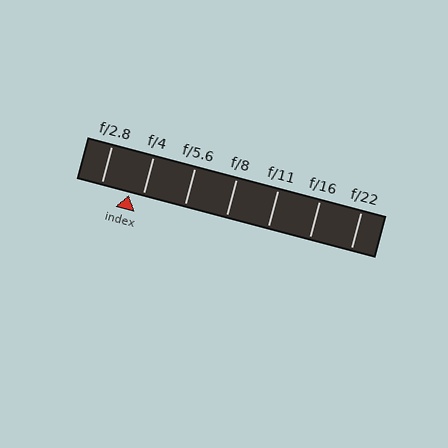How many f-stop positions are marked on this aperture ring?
There are 7 f-stop positions marked.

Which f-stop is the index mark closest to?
The index mark is closest to f/4.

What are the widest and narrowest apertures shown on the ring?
The widest aperture shown is f/2.8 and the narrowest is f/22.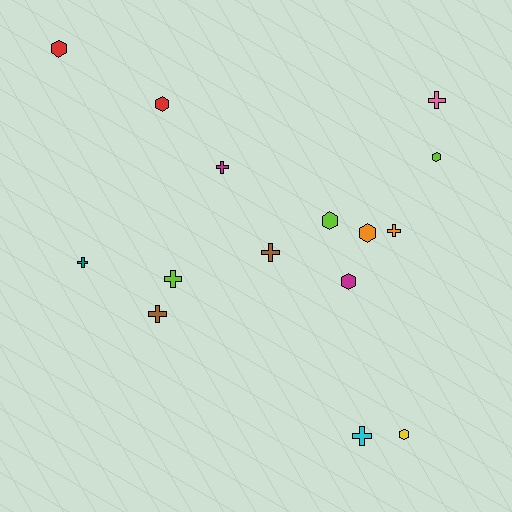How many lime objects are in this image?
There are 3 lime objects.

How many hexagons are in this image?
There are 7 hexagons.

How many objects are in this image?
There are 15 objects.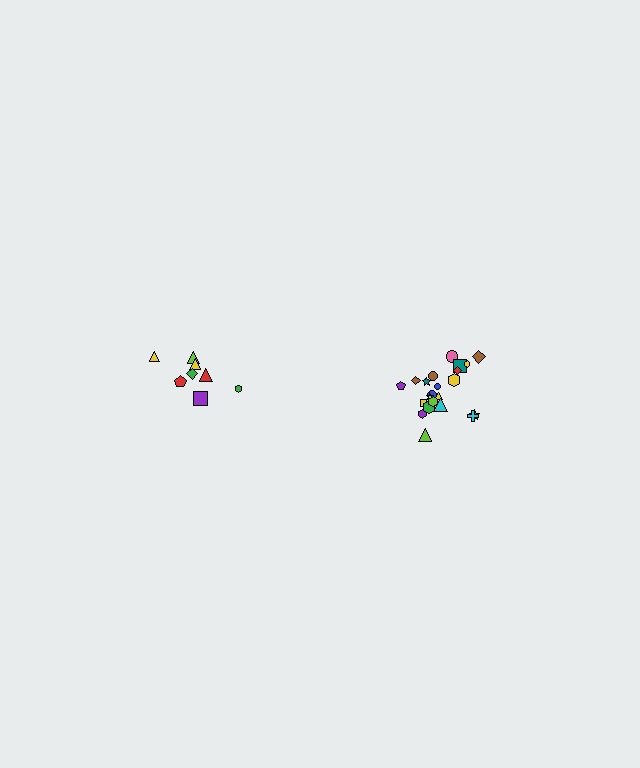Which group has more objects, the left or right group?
The right group.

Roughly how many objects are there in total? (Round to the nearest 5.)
Roughly 30 objects in total.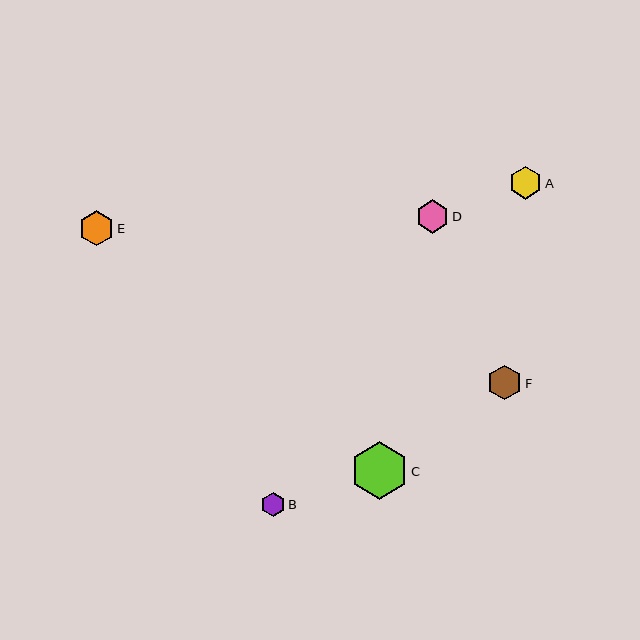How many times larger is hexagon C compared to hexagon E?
Hexagon C is approximately 1.6 times the size of hexagon E.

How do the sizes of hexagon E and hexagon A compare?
Hexagon E and hexagon A are approximately the same size.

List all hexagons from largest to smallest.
From largest to smallest: C, E, F, D, A, B.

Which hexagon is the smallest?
Hexagon B is the smallest with a size of approximately 24 pixels.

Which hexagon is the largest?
Hexagon C is the largest with a size of approximately 57 pixels.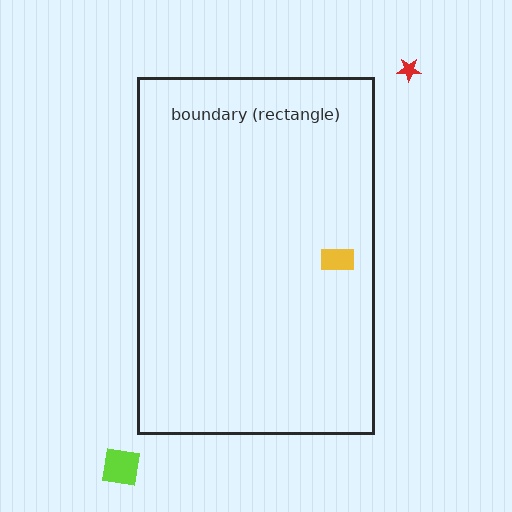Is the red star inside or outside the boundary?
Outside.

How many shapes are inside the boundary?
1 inside, 2 outside.